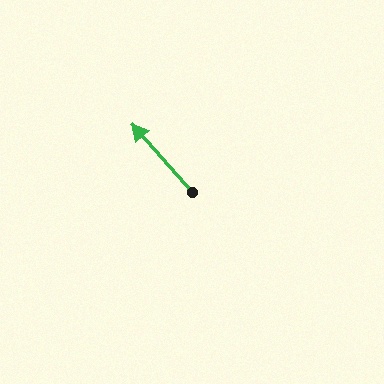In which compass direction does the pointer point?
Northwest.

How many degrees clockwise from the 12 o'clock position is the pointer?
Approximately 318 degrees.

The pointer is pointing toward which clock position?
Roughly 11 o'clock.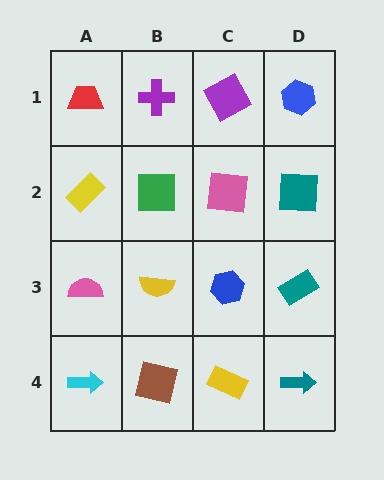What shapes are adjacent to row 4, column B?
A yellow semicircle (row 3, column B), a cyan arrow (row 4, column A), a yellow rectangle (row 4, column C).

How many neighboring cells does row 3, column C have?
4.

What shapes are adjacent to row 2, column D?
A blue hexagon (row 1, column D), a teal rectangle (row 3, column D), a pink square (row 2, column C).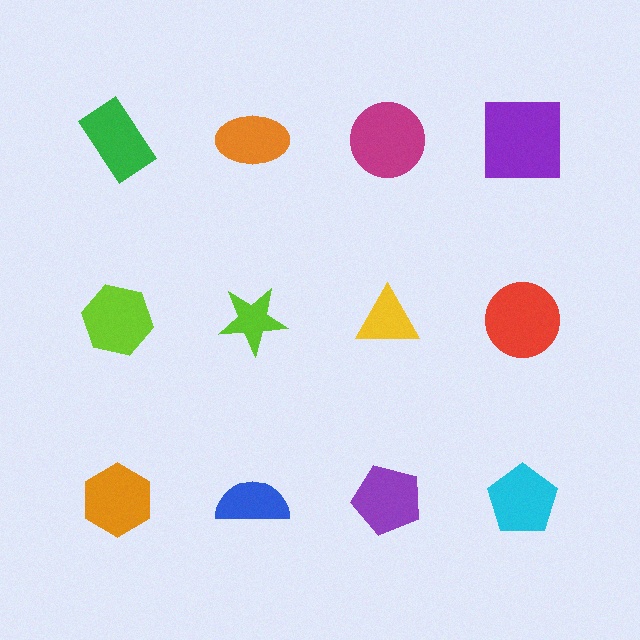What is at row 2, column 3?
A yellow triangle.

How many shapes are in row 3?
4 shapes.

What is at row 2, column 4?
A red circle.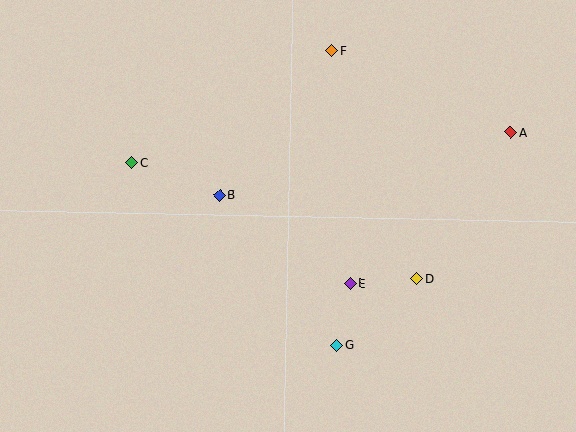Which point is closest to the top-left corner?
Point C is closest to the top-left corner.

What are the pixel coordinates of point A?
Point A is at (511, 132).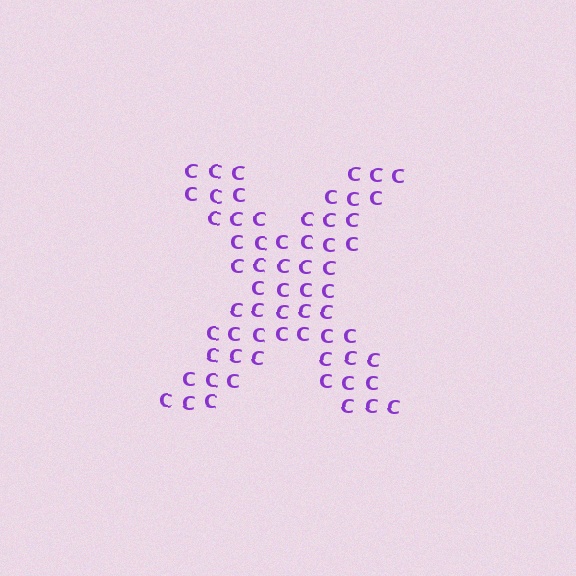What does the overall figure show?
The overall figure shows the letter X.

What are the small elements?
The small elements are letter C's.